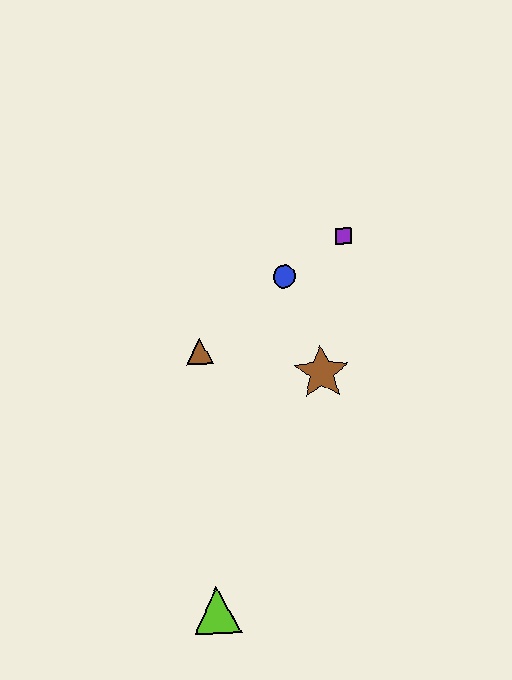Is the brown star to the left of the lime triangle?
No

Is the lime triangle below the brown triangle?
Yes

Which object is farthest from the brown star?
The lime triangle is farthest from the brown star.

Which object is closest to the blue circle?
The purple square is closest to the blue circle.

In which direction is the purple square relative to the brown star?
The purple square is above the brown star.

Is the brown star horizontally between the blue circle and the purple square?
Yes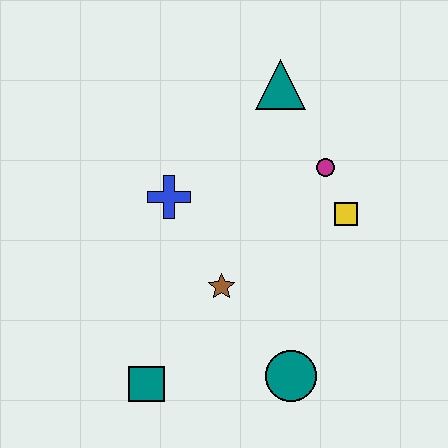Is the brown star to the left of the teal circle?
Yes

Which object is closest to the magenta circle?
The yellow square is closest to the magenta circle.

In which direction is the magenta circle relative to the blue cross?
The magenta circle is to the right of the blue cross.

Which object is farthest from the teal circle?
The teal triangle is farthest from the teal circle.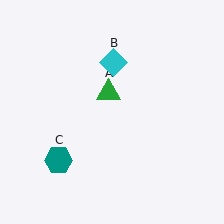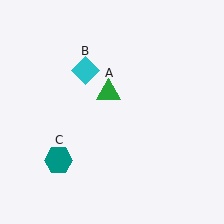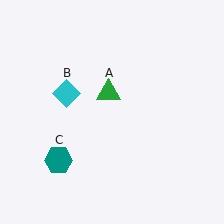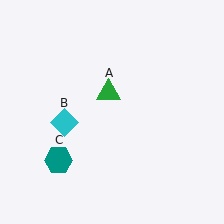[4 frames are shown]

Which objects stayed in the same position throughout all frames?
Green triangle (object A) and teal hexagon (object C) remained stationary.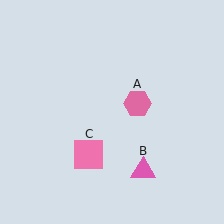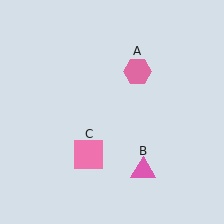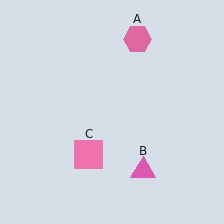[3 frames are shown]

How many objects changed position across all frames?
1 object changed position: pink hexagon (object A).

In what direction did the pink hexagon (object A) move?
The pink hexagon (object A) moved up.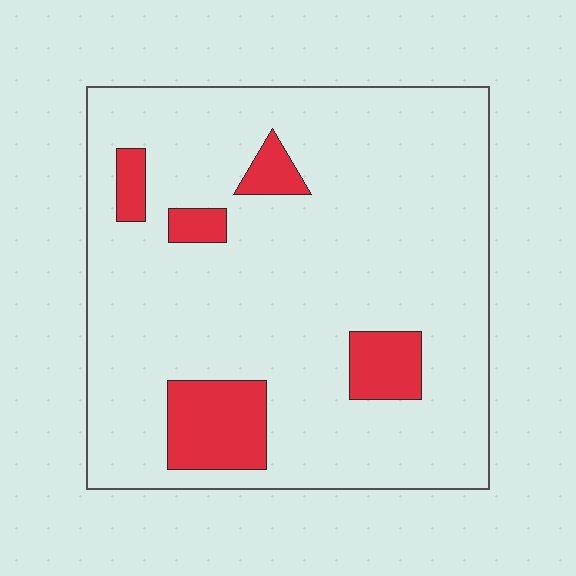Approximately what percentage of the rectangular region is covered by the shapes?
Approximately 15%.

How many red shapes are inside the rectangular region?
5.